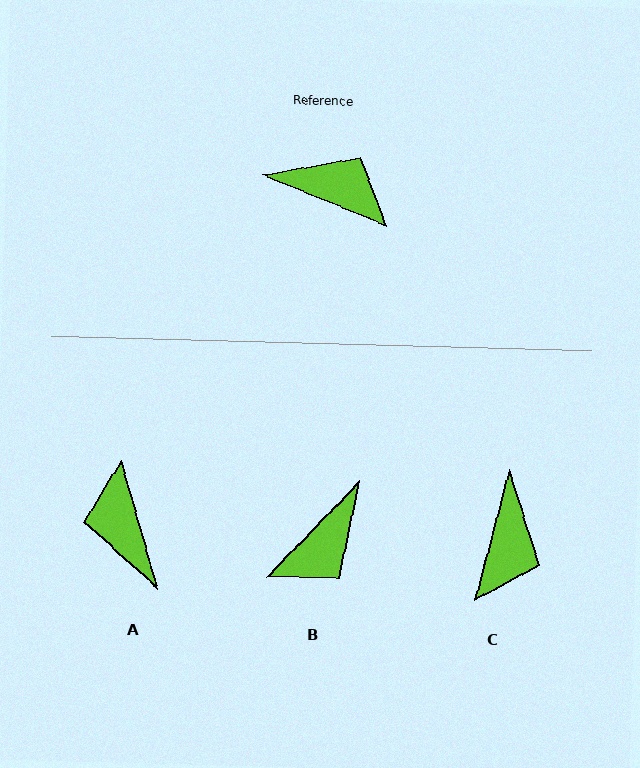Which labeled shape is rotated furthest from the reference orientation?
A, about 128 degrees away.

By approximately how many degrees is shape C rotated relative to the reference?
Approximately 82 degrees clockwise.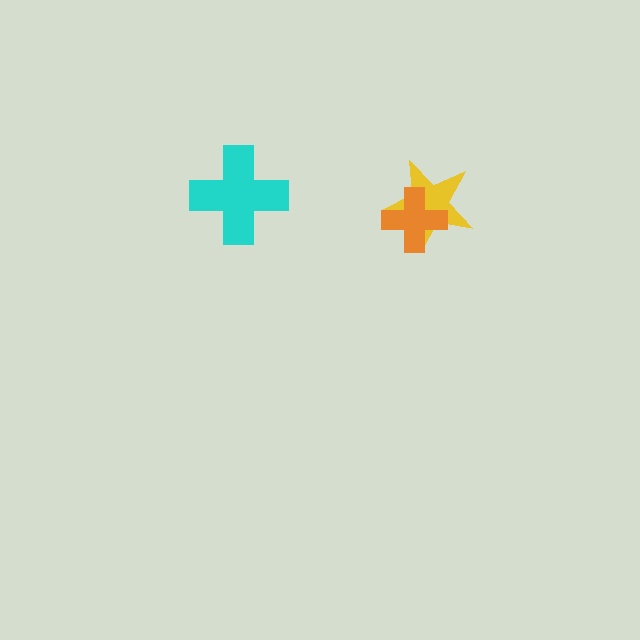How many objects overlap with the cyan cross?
0 objects overlap with the cyan cross.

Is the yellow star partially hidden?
Yes, it is partially covered by another shape.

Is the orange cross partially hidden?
No, no other shape covers it.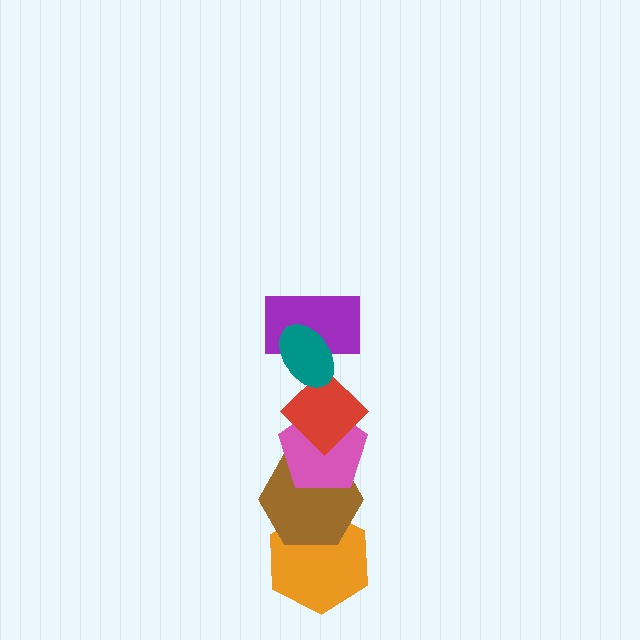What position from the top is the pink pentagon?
The pink pentagon is 4th from the top.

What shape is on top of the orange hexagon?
The brown hexagon is on top of the orange hexagon.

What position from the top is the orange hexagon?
The orange hexagon is 6th from the top.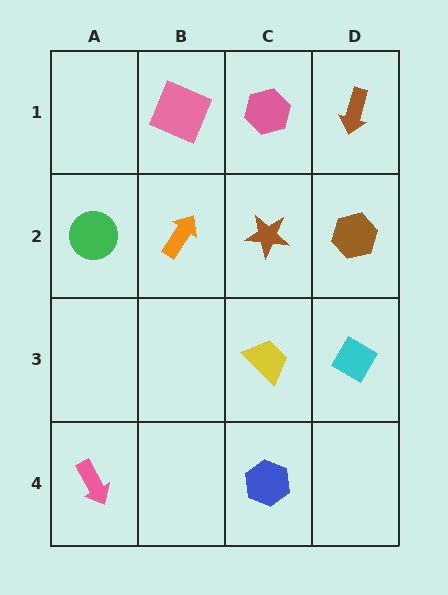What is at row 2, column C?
A brown star.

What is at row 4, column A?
A pink arrow.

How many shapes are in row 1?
3 shapes.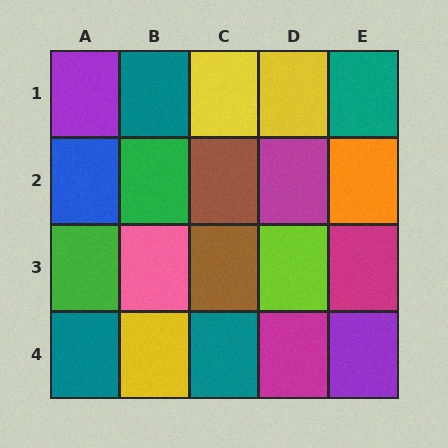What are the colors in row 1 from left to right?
Purple, teal, yellow, yellow, teal.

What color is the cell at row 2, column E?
Orange.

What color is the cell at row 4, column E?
Purple.